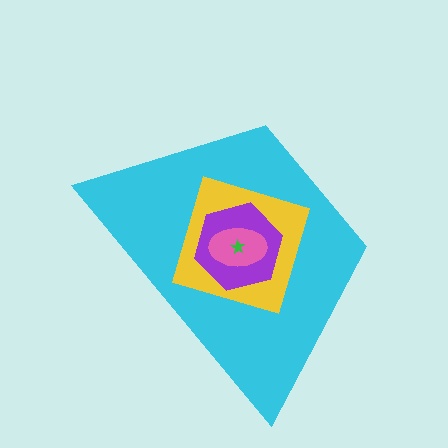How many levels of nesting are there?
5.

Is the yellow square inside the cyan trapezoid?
Yes.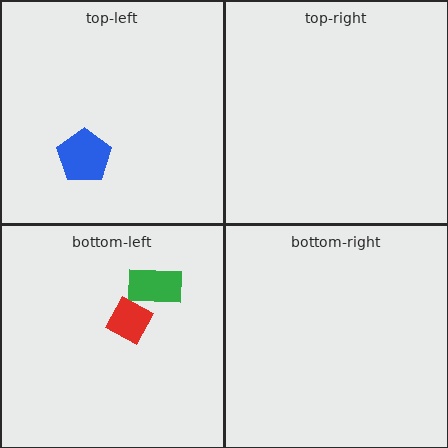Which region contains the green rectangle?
The bottom-left region.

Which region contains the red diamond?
The bottom-left region.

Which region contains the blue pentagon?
The top-left region.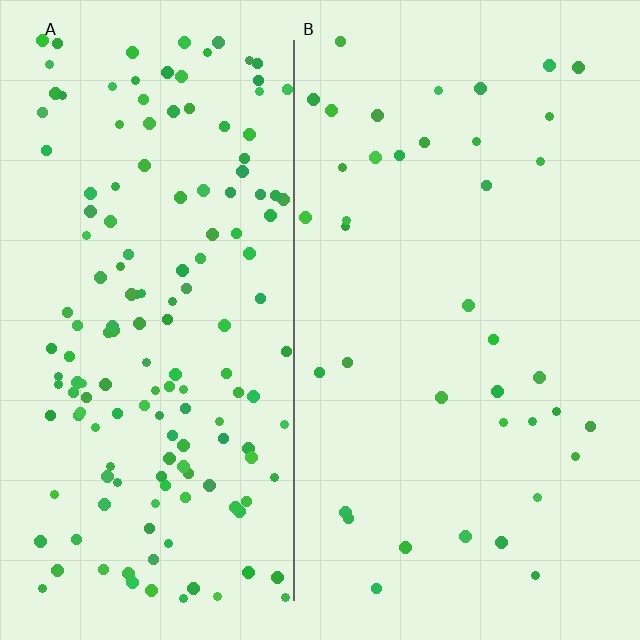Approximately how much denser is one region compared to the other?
Approximately 4.1× — region A over region B.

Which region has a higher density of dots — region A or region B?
A (the left).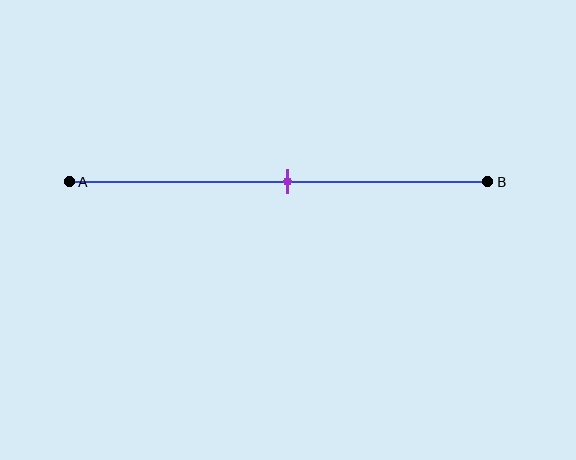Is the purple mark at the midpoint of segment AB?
Yes, the mark is approximately at the midpoint.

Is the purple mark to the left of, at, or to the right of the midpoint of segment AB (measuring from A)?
The purple mark is approximately at the midpoint of segment AB.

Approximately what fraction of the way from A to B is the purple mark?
The purple mark is approximately 50% of the way from A to B.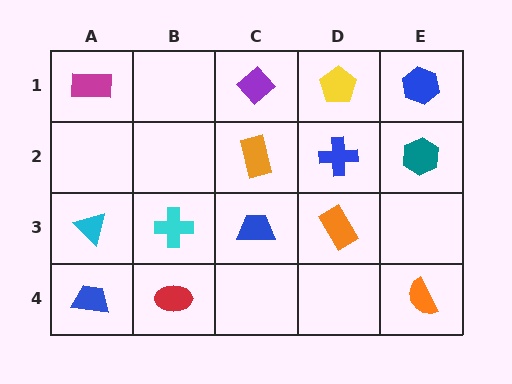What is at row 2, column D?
A blue cross.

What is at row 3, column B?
A cyan cross.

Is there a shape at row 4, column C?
No, that cell is empty.